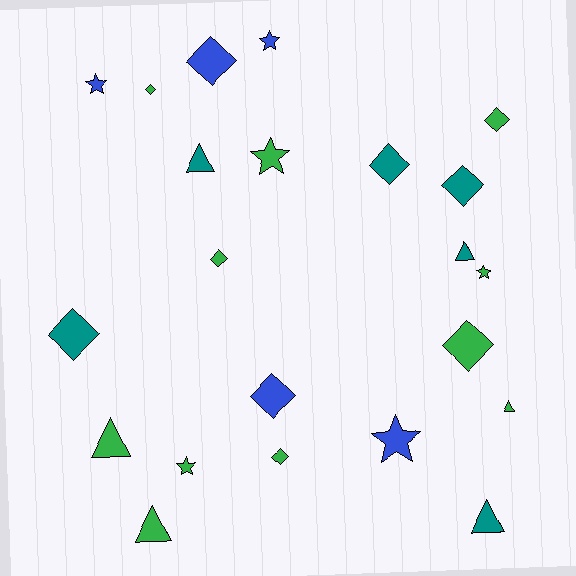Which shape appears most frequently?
Diamond, with 10 objects.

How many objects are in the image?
There are 22 objects.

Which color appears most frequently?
Green, with 11 objects.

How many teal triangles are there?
There are 3 teal triangles.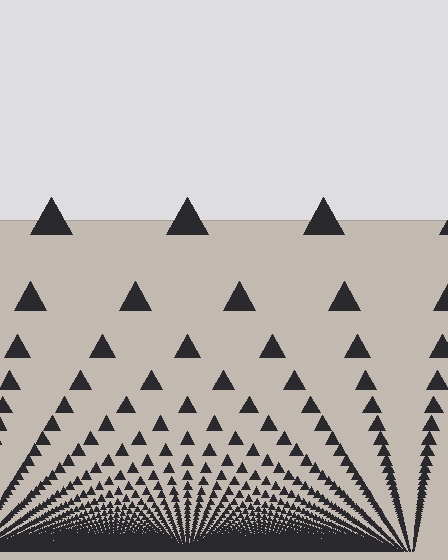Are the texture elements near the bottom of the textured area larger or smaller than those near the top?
Smaller. The gradient is inverted — elements near the bottom are smaller and denser.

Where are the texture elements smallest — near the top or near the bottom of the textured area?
Near the bottom.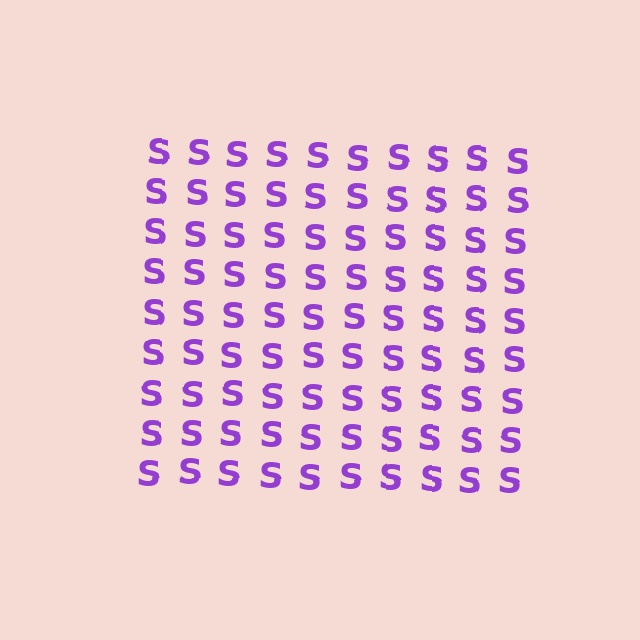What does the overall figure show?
The overall figure shows a square.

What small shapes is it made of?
It is made of small letter S's.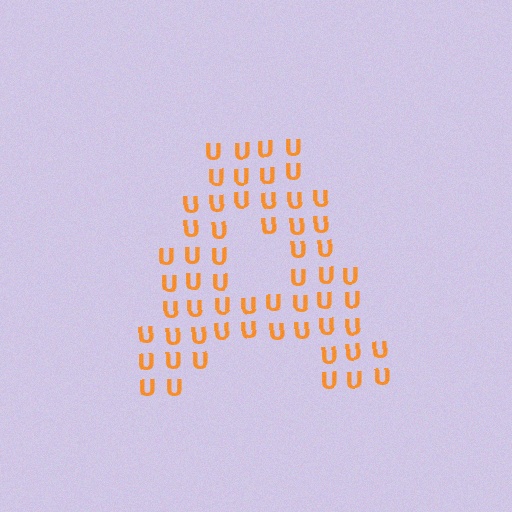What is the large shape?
The large shape is the letter A.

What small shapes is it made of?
It is made of small letter U's.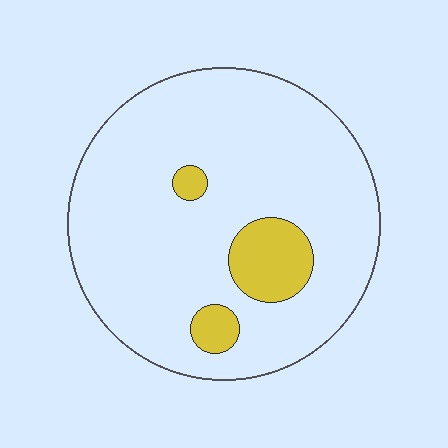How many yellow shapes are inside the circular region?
3.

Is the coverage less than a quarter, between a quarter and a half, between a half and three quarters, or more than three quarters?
Less than a quarter.